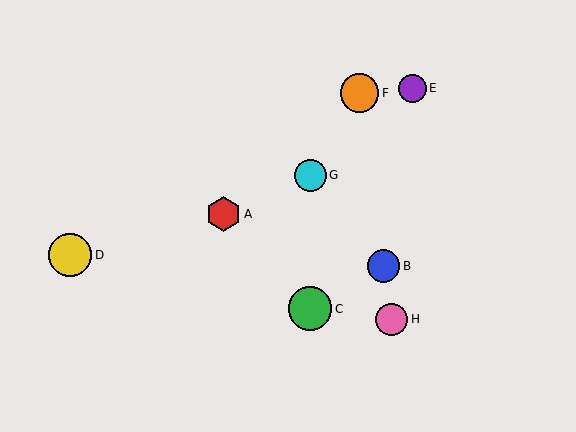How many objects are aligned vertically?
2 objects (C, G) are aligned vertically.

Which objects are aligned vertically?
Objects C, G are aligned vertically.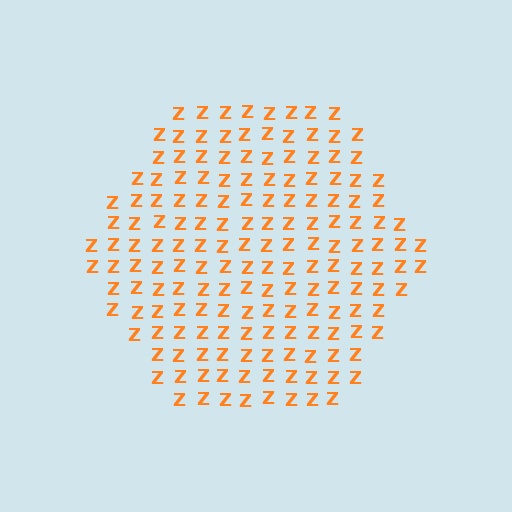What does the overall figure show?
The overall figure shows a hexagon.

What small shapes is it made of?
It is made of small letter Z's.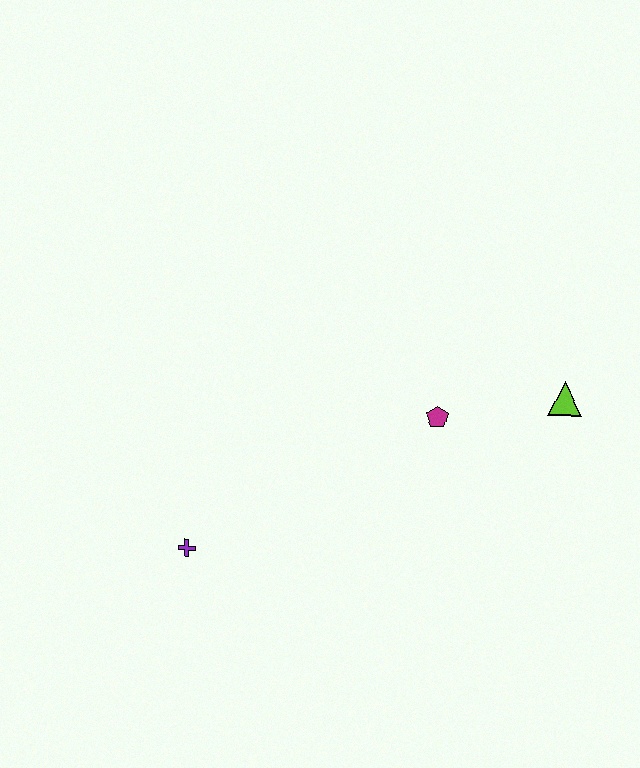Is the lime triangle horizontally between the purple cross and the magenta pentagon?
No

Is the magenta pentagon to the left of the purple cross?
No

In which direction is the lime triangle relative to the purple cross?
The lime triangle is to the right of the purple cross.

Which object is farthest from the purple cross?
The lime triangle is farthest from the purple cross.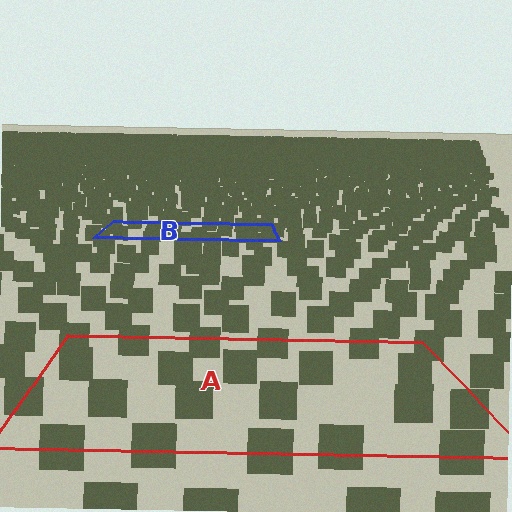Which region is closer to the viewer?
Region A is closer. The texture elements there are larger and more spread out.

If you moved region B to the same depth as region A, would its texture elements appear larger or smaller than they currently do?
They would appear larger. At a closer depth, the same texture elements are projected at a bigger on-screen size.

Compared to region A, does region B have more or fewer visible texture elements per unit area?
Region B has more texture elements per unit area — they are packed more densely because it is farther away.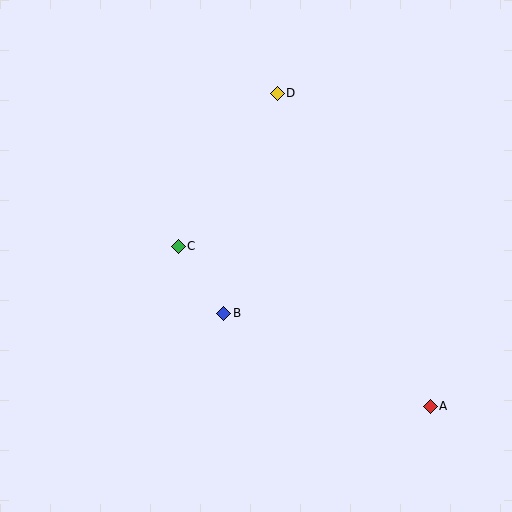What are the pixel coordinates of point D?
Point D is at (277, 93).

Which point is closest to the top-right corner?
Point D is closest to the top-right corner.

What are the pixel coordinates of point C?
Point C is at (178, 246).